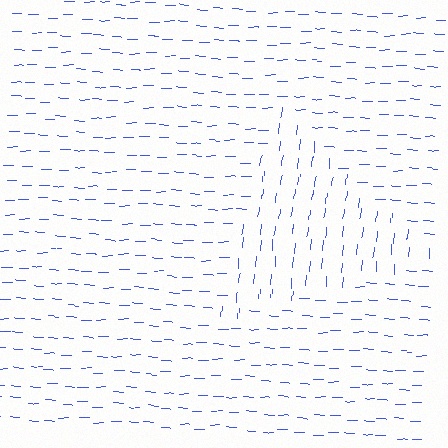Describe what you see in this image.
The image is filled with small blue line segments. A triangle region in the image has lines oriented differently from the surrounding lines, creating a visible texture boundary.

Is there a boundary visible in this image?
Yes, there is a texture boundary formed by a change in line orientation.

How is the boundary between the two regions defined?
The boundary is defined purely by a change in line orientation (approximately 84 degrees difference). All lines are the same color and thickness.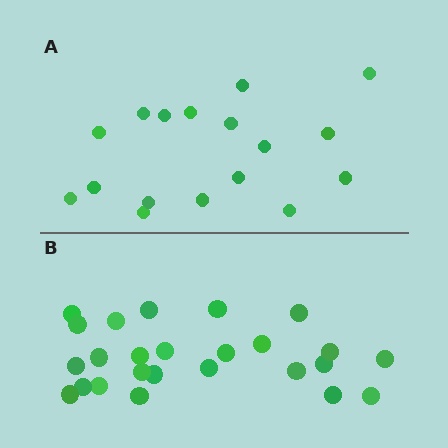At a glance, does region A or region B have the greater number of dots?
Region B (the bottom region) has more dots.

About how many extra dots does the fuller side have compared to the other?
Region B has roughly 8 or so more dots than region A.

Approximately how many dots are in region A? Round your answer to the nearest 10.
About 20 dots. (The exact count is 17, which rounds to 20.)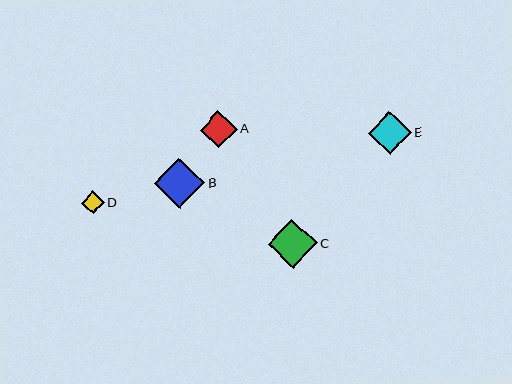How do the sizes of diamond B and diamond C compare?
Diamond B and diamond C are approximately the same size.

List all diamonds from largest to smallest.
From largest to smallest: B, C, E, A, D.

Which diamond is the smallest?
Diamond D is the smallest with a size of approximately 23 pixels.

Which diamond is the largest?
Diamond B is the largest with a size of approximately 50 pixels.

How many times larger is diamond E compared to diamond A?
Diamond E is approximately 1.1 times the size of diamond A.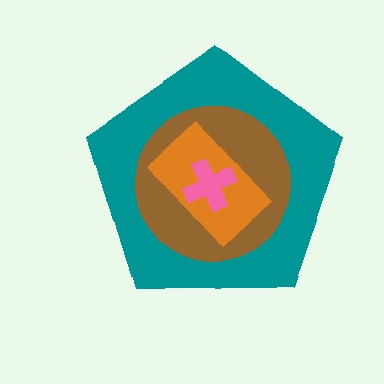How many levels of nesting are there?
4.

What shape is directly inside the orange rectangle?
The pink cross.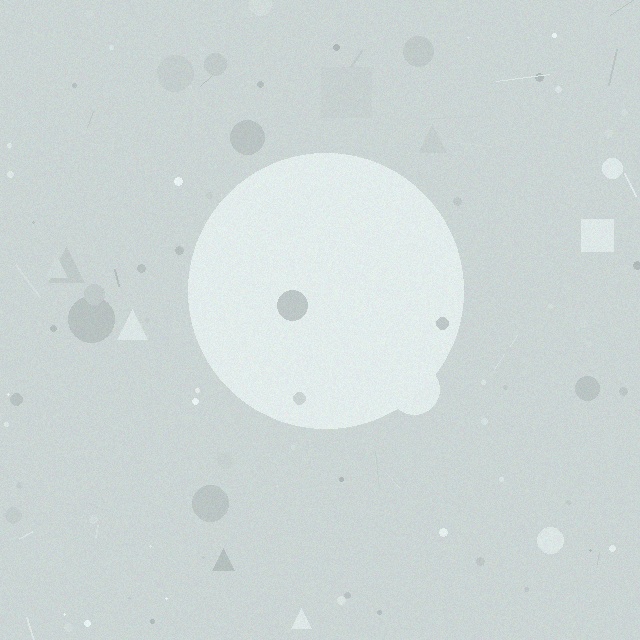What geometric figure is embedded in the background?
A circle is embedded in the background.